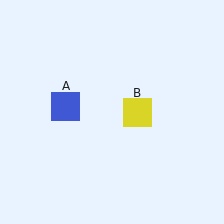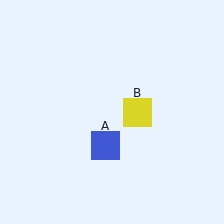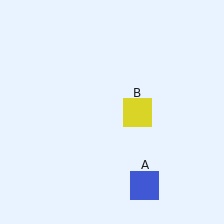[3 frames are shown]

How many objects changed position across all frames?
1 object changed position: blue square (object A).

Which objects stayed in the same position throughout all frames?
Yellow square (object B) remained stationary.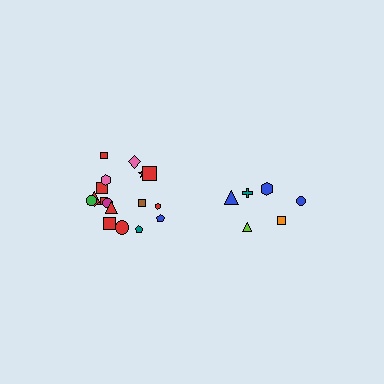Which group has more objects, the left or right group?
The left group.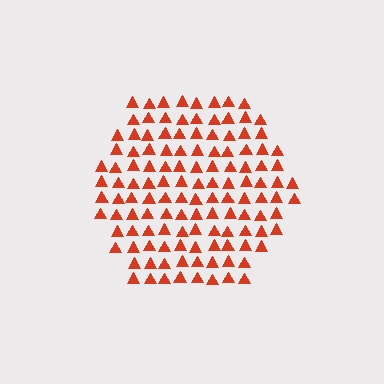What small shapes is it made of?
It is made of small triangles.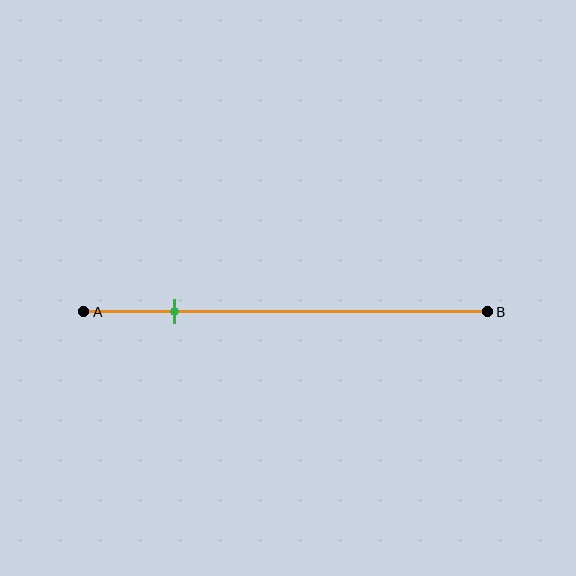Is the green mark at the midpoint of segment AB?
No, the mark is at about 20% from A, not at the 50% midpoint.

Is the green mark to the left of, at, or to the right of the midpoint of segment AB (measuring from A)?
The green mark is to the left of the midpoint of segment AB.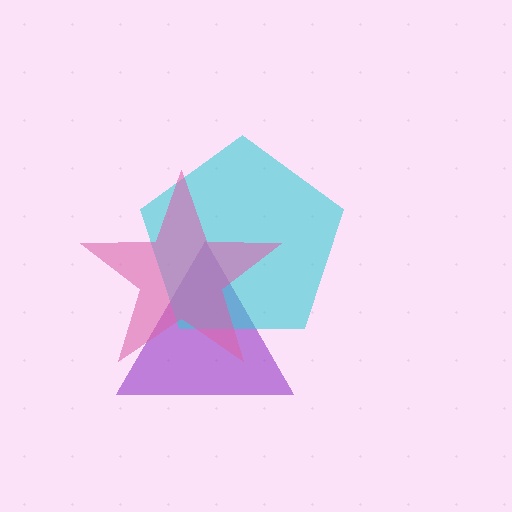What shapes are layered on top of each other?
The layered shapes are: a purple triangle, a cyan pentagon, a pink star.